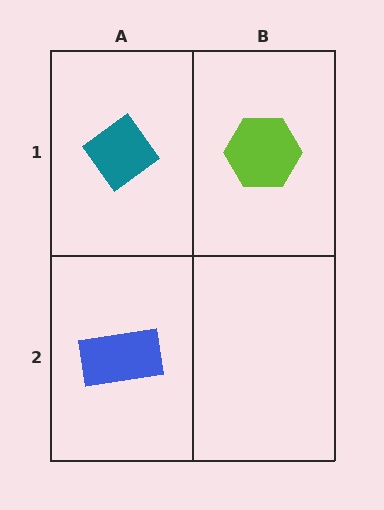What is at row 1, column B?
A lime hexagon.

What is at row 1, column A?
A teal diamond.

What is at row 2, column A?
A blue rectangle.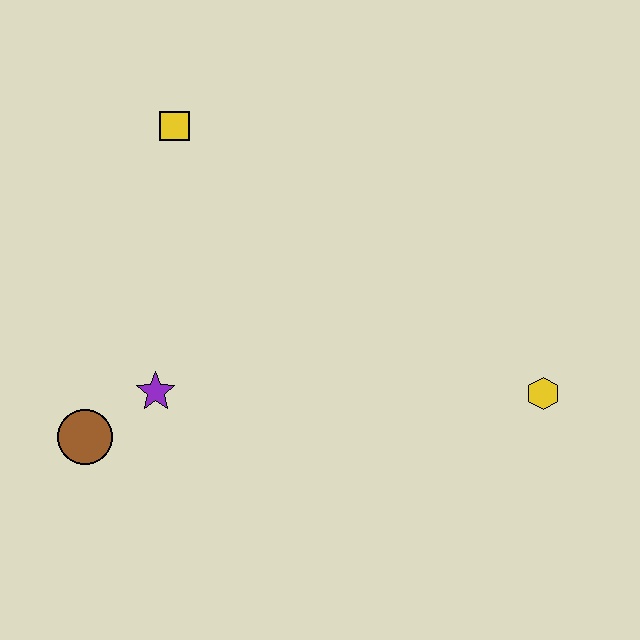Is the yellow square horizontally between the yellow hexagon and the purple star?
Yes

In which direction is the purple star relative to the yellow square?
The purple star is below the yellow square.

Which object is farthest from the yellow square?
The yellow hexagon is farthest from the yellow square.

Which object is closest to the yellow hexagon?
The purple star is closest to the yellow hexagon.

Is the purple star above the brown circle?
Yes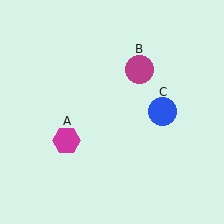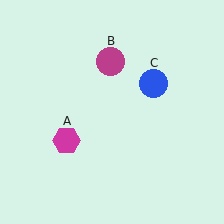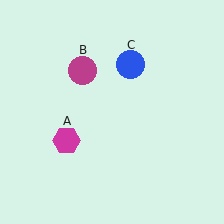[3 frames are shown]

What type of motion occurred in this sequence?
The magenta circle (object B), blue circle (object C) rotated counterclockwise around the center of the scene.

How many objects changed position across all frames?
2 objects changed position: magenta circle (object B), blue circle (object C).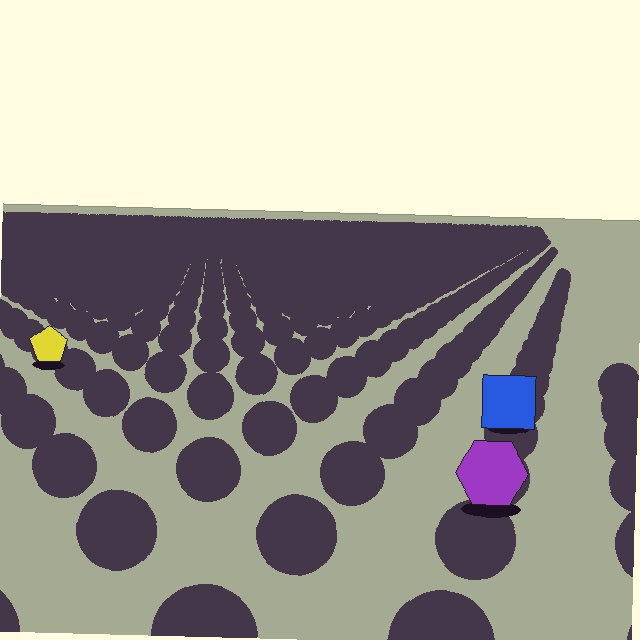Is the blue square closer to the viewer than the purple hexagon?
No. The purple hexagon is closer — you can tell from the texture gradient: the ground texture is coarser near it.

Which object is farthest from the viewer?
The yellow pentagon is farthest from the viewer. It appears smaller and the ground texture around it is denser.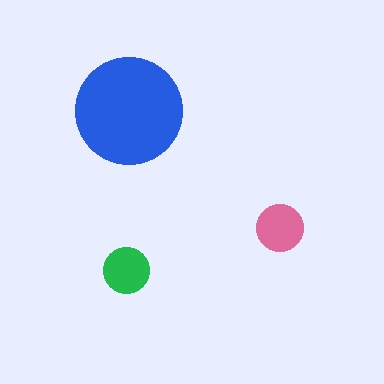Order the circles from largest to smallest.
the blue one, the pink one, the green one.